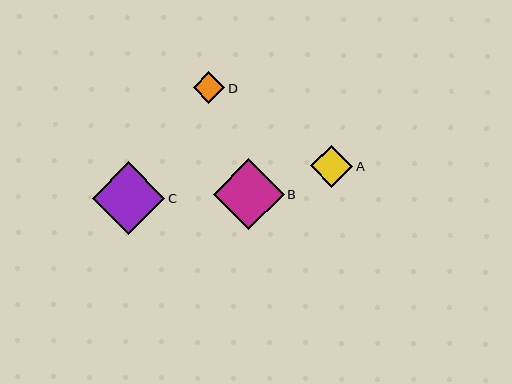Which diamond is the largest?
Diamond C is the largest with a size of approximately 72 pixels.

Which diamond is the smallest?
Diamond D is the smallest with a size of approximately 32 pixels.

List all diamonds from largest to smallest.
From largest to smallest: C, B, A, D.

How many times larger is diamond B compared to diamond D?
Diamond B is approximately 2.2 times the size of diamond D.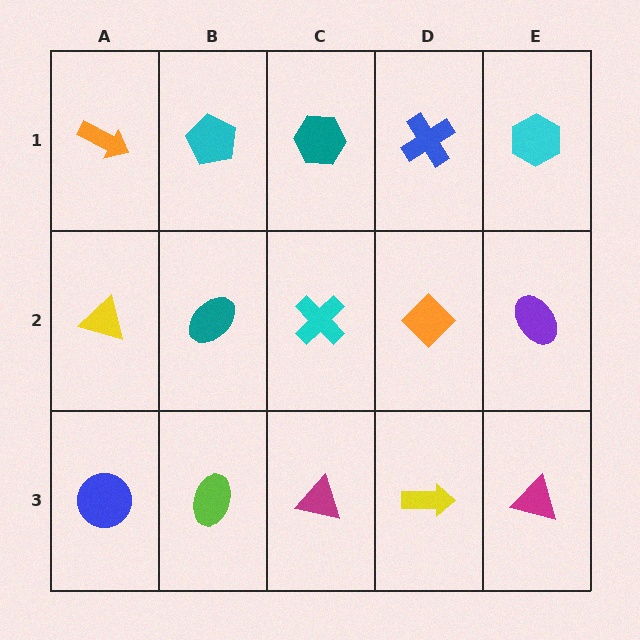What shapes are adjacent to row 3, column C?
A cyan cross (row 2, column C), a lime ellipse (row 3, column B), a yellow arrow (row 3, column D).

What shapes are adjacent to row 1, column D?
An orange diamond (row 2, column D), a teal hexagon (row 1, column C), a cyan hexagon (row 1, column E).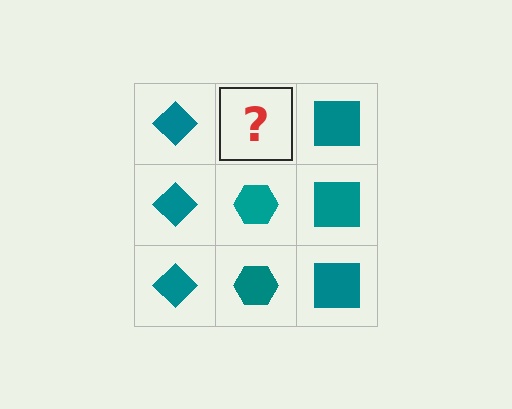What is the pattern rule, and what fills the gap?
The rule is that each column has a consistent shape. The gap should be filled with a teal hexagon.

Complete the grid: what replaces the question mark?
The question mark should be replaced with a teal hexagon.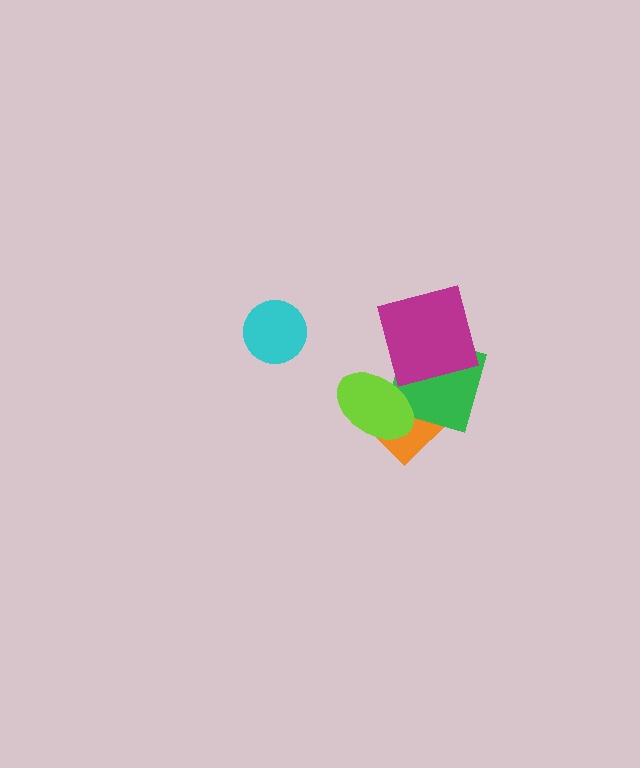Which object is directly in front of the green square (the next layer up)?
The magenta square is directly in front of the green square.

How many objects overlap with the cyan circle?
0 objects overlap with the cyan circle.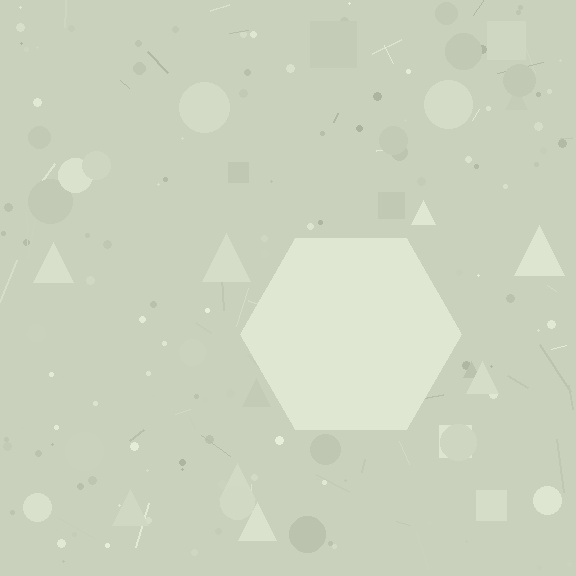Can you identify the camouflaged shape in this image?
The camouflaged shape is a hexagon.